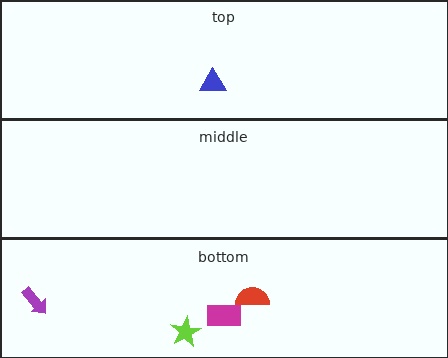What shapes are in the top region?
The blue triangle.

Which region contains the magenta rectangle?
The bottom region.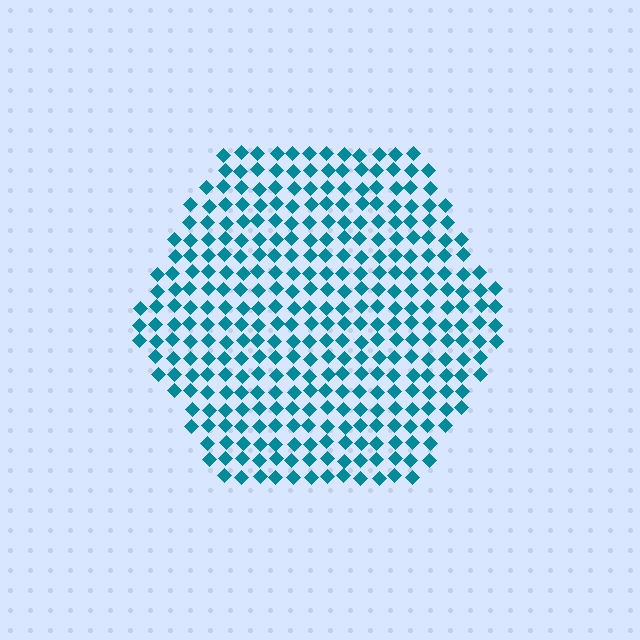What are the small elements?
The small elements are diamonds.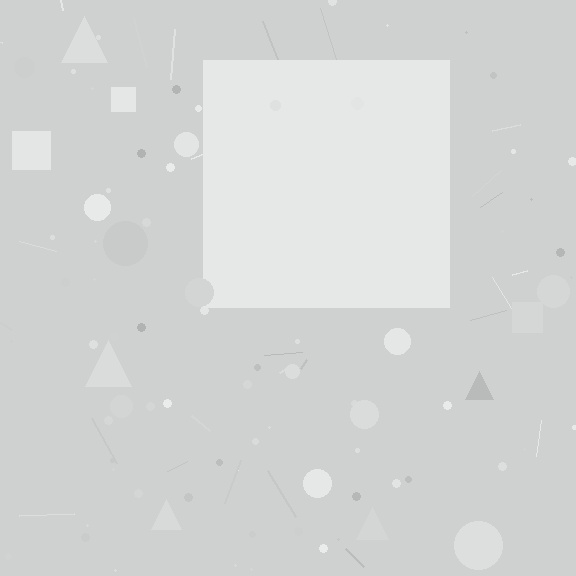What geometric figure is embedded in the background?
A square is embedded in the background.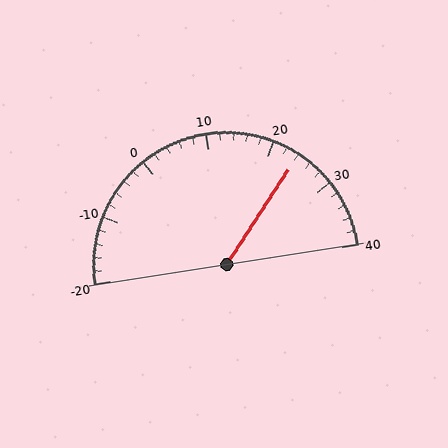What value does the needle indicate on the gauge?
The needle indicates approximately 24.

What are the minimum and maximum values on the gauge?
The gauge ranges from -20 to 40.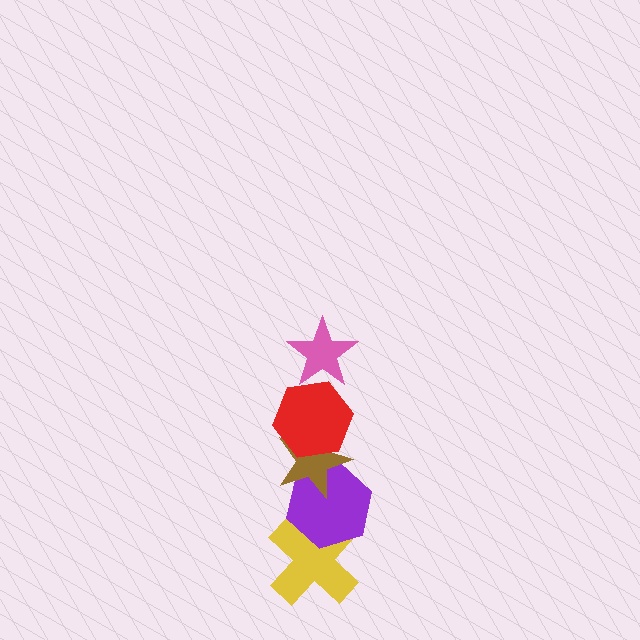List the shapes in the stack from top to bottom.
From top to bottom: the pink star, the red hexagon, the brown star, the purple hexagon, the yellow cross.